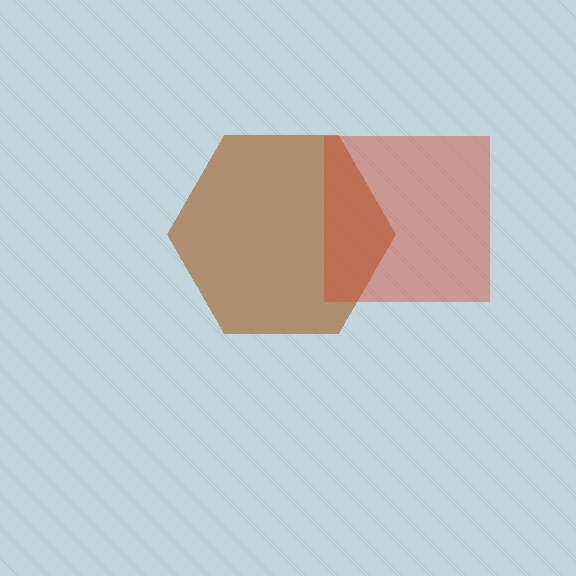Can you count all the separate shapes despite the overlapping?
Yes, there are 2 separate shapes.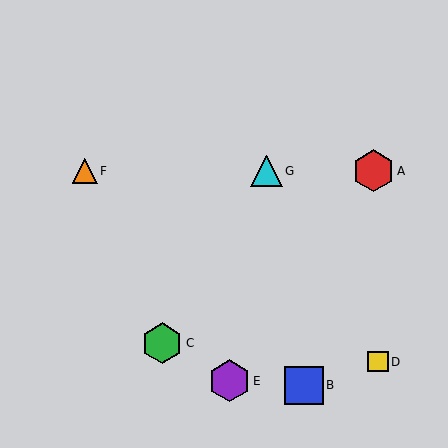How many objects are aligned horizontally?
3 objects (A, F, G) are aligned horizontally.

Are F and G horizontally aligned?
Yes, both are at y≈171.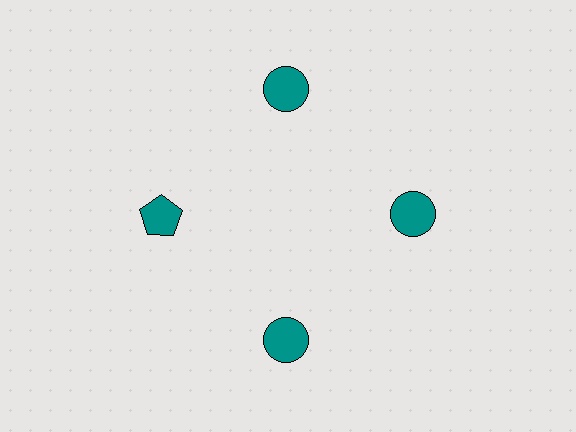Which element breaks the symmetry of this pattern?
The teal pentagon at roughly the 9 o'clock position breaks the symmetry. All other shapes are teal circles.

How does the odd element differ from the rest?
It has a different shape: pentagon instead of circle.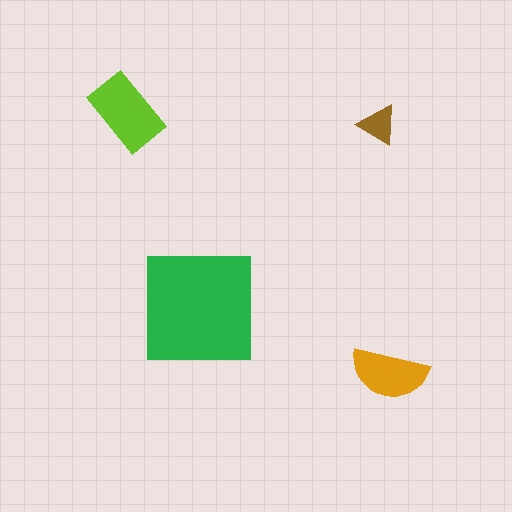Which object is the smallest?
The brown triangle.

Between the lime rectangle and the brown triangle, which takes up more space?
The lime rectangle.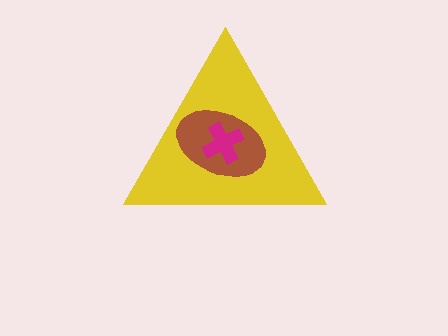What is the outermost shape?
The yellow triangle.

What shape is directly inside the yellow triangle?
The brown ellipse.